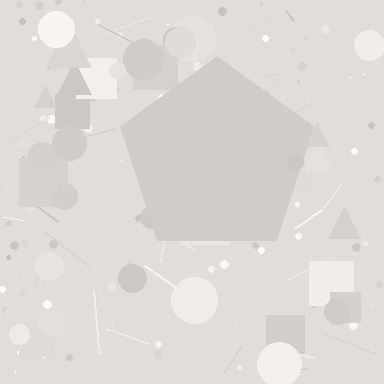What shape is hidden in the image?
A pentagon is hidden in the image.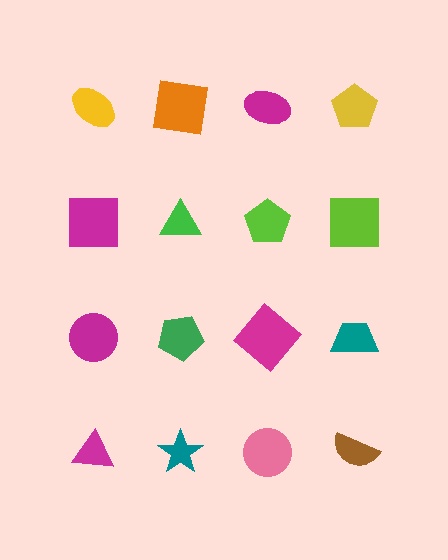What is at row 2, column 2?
A green triangle.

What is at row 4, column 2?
A teal star.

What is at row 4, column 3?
A pink circle.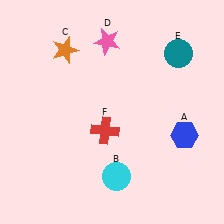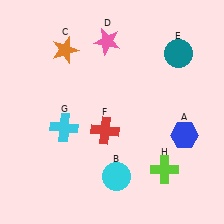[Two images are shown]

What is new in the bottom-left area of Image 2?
A cyan cross (G) was added in the bottom-left area of Image 2.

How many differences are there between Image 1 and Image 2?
There are 2 differences between the two images.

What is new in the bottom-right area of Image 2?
A lime cross (H) was added in the bottom-right area of Image 2.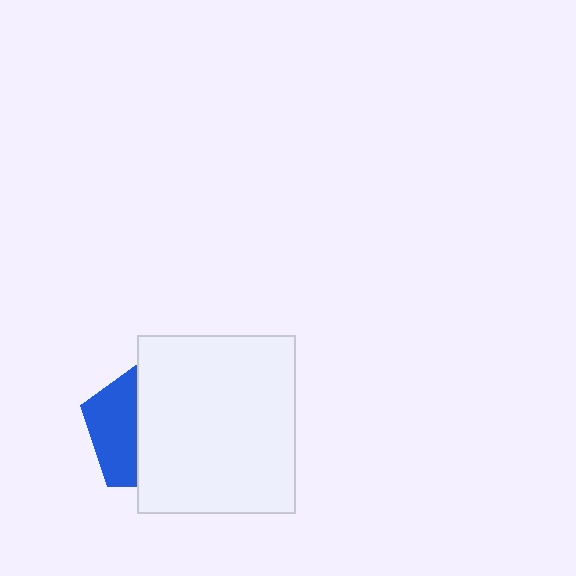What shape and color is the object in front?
The object in front is a white rectangle.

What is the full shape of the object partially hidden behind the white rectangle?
The partially hidden object is a blue pentagon.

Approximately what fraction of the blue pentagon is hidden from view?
Roughly 62% of the blue pentagon is hidden behind the white rectangle.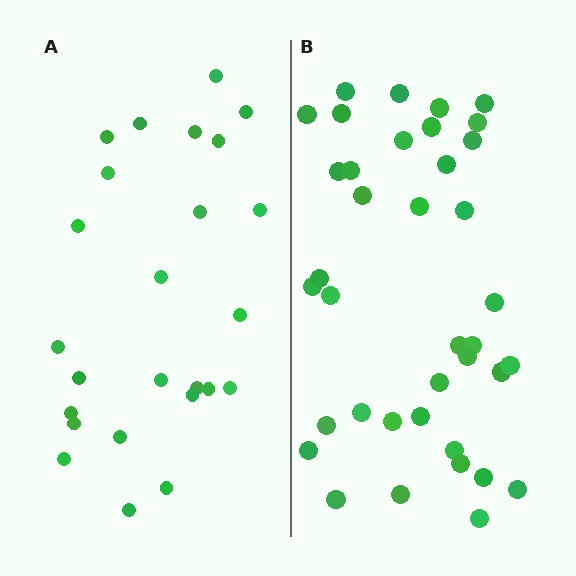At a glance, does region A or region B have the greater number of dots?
Region B (the right region) has more dots.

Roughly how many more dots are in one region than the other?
Region B has approximately 15 more dots than region A.